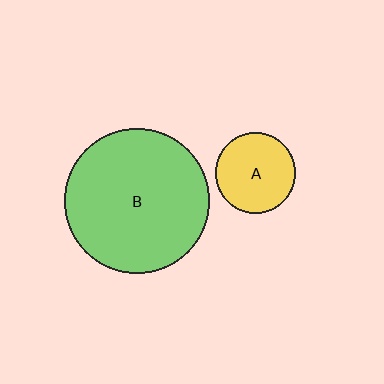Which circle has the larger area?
Circle B (green).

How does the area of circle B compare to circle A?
Approximately 3.3 times.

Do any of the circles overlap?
No, none of the circles overlap.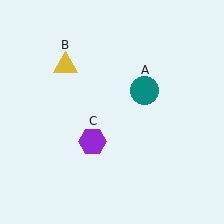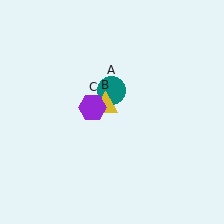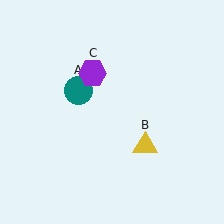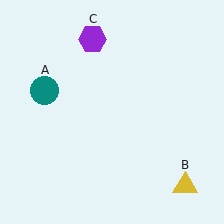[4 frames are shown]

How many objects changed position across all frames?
3 objects changed position: teal circle (object A), yellow triangle (object B), purple hexagon (object C).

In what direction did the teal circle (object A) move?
The teal circle (object A) moved left.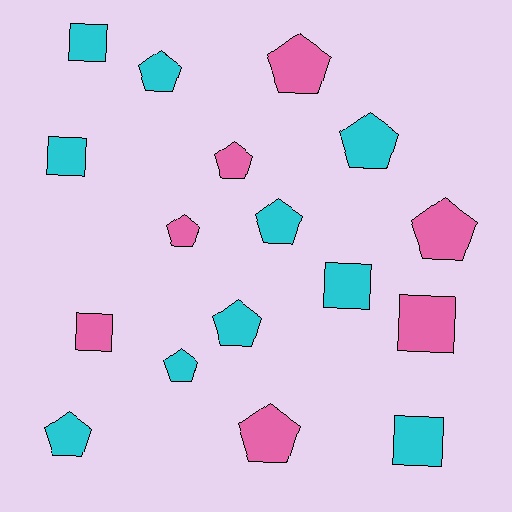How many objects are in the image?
There are 17 objects.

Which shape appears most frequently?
Pentagon, with 11 objects.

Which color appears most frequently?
Cyan, with 10 objects.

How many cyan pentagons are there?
There are 6 cyan pentagons.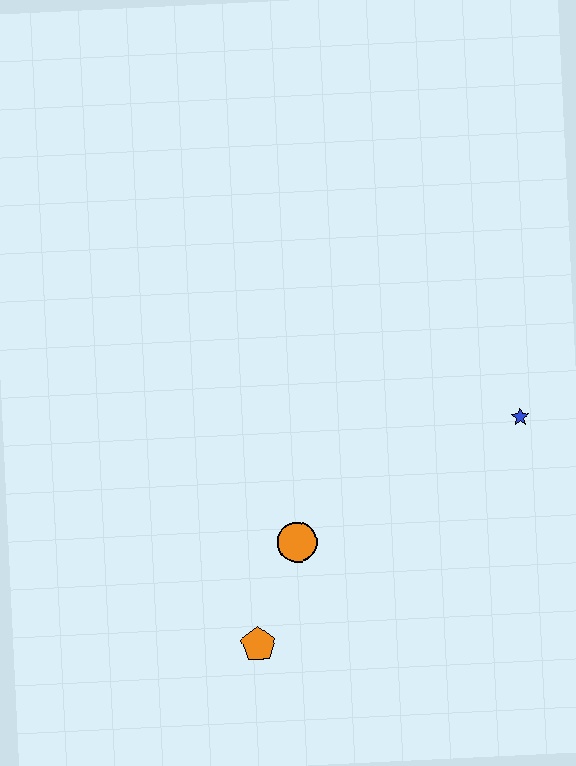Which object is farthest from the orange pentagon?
The blue star is farthest from the orange pentagon.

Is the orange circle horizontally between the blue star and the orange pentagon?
Yes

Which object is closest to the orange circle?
The orange pentagon is closest to the orange circle.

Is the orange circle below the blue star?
Yes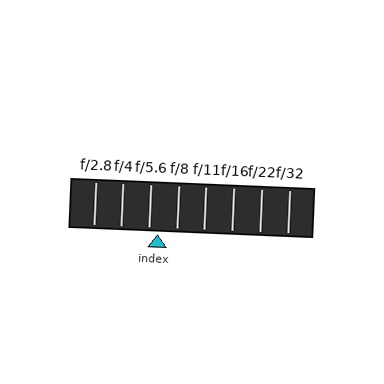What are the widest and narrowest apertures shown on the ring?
The widest aperture shown is f/2.8 and the narrowest is f/32.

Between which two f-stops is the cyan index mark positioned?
The index mark is between f/5.6 and f/8.